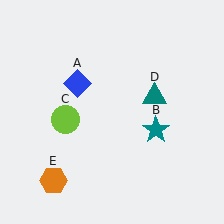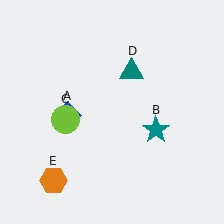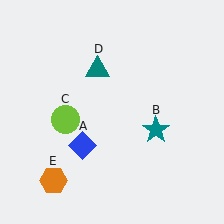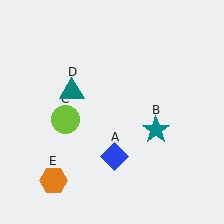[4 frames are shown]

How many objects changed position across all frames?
2 objects changed position: blue diamond (object A), teal triangle (object D).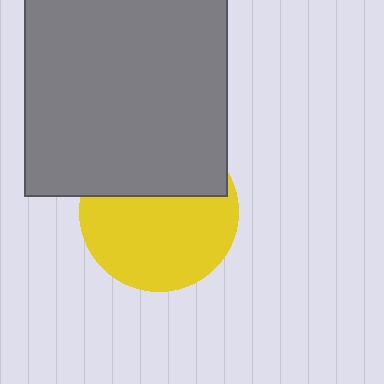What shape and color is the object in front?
The object in front is a gray square.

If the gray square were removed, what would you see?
You would see the complete yellow circle.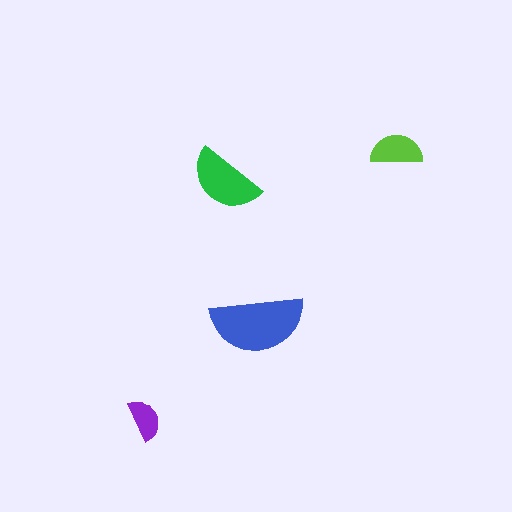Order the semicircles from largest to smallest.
the blue one, the green one, the lime one, the purple one.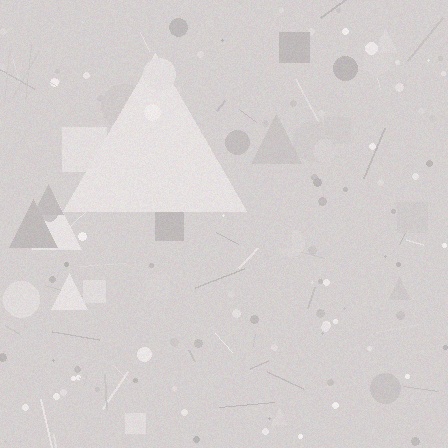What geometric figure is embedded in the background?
A triangle is embedded in the background.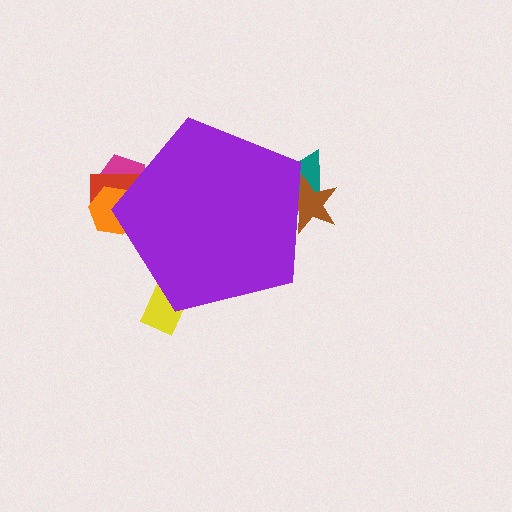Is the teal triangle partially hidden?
Yes, the teal triangle is partially hidden behind the purple pentagon.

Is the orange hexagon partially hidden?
Yes, the orange hexagon is partially hidden behind the purple pentagon.